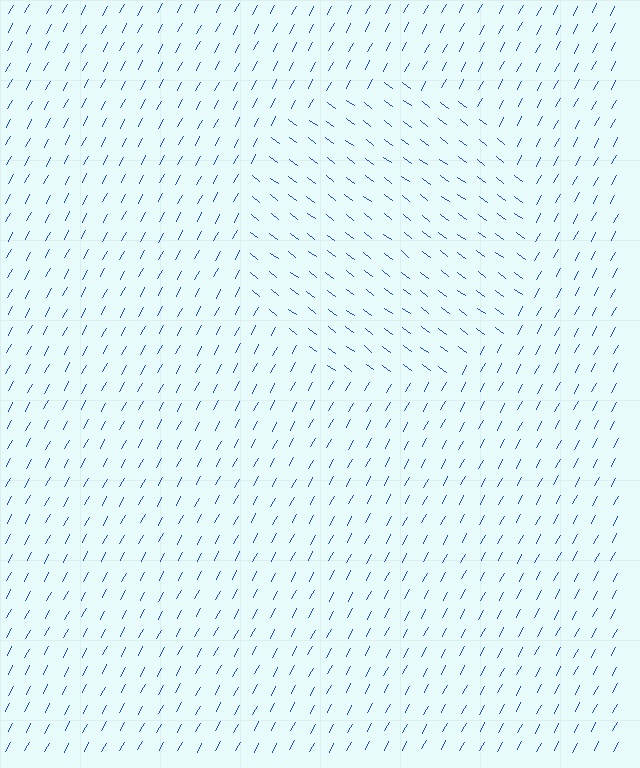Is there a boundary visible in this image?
Yes, there is a texture boundary formed by a change in line orientation.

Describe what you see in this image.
The image is filled with small blue line segments. A circle region in the image has lines oriented differently from the surrounding lines, creating a visible texture boundary.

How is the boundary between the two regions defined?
The boundary is defined purely by a change in line orientation (approximately 82 degrees difference). All lines are the same color and thickness.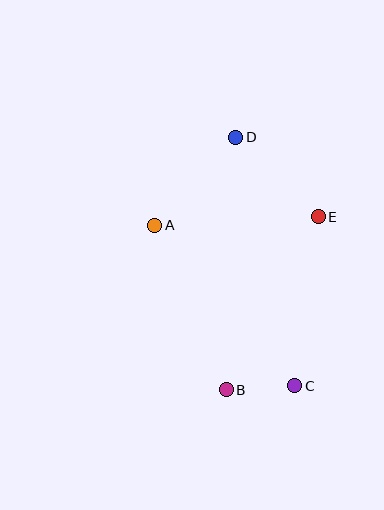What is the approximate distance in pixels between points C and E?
The distance between C and E is approximately 171 pixels.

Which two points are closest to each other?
Points B and C are closest to each other.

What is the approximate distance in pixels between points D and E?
The distance between D and E is approximately 115 pixels.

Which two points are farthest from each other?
Points C and D are farthest from each other.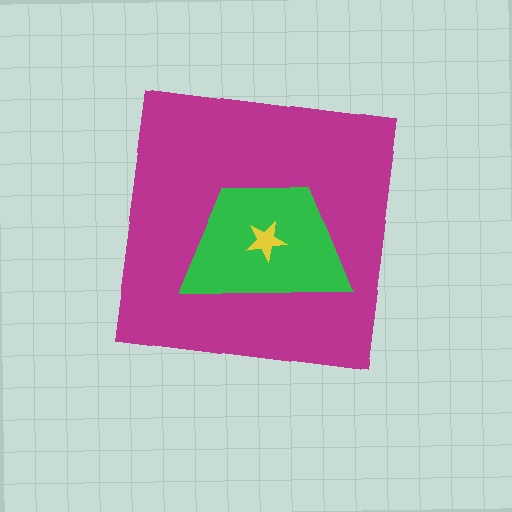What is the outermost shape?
The magenta square.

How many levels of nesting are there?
3.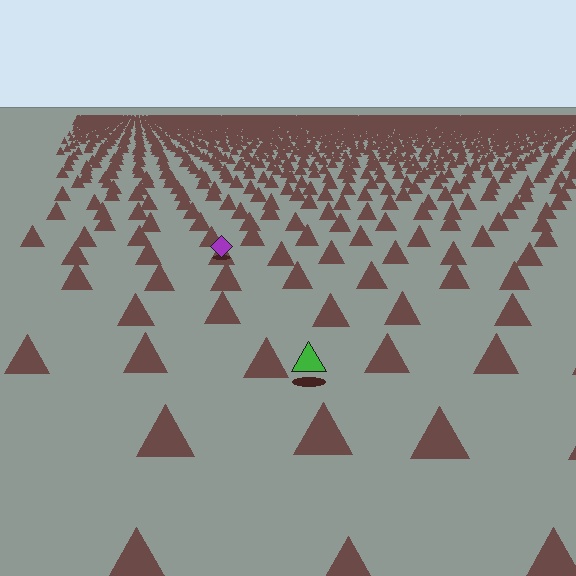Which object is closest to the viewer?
The green triangle is closest. The texture marks near it are larger and more spread out.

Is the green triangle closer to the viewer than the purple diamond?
Yes. The green triangle is closer — you can tell from the texture gradient: the ground texture is coarser near it.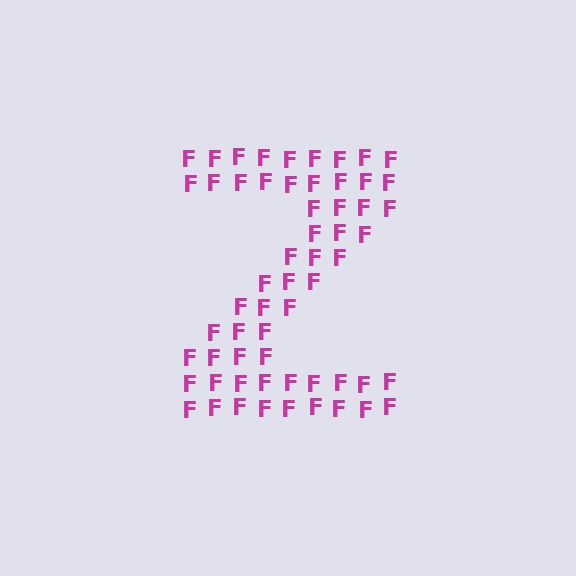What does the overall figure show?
The overall figure shows the letter Z.